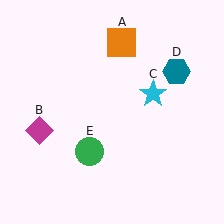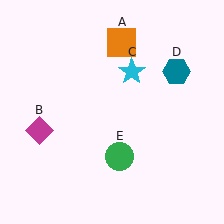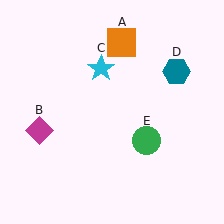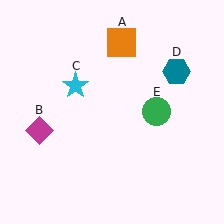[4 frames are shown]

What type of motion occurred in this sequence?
The cyan star (object C), green circle (object E) rotated counterclockwise around the center of the scene.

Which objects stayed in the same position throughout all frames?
Orange square (object A) and magenta diamond (object B) and teal hexagon (object D) remained stationary.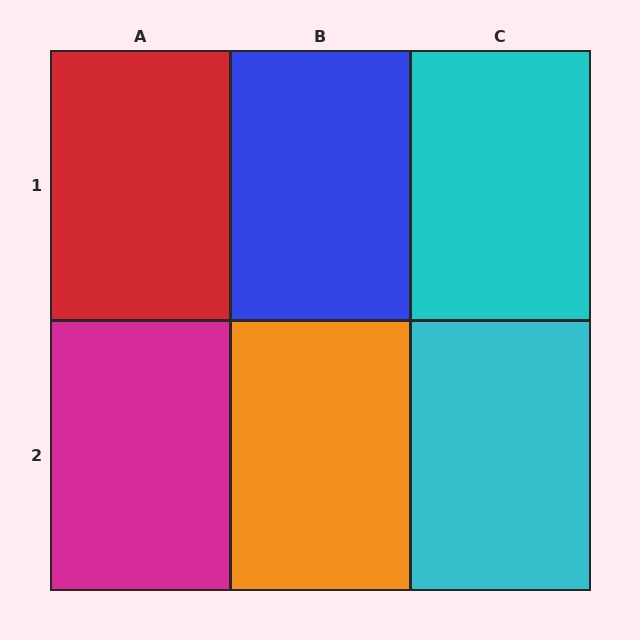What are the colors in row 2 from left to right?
Magenta, orange, cyan.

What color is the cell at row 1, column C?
Cyan.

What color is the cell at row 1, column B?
Blue.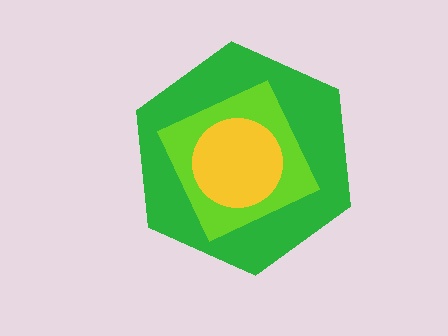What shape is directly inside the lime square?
The yellow circle.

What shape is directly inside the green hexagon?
The lime square.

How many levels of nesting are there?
3.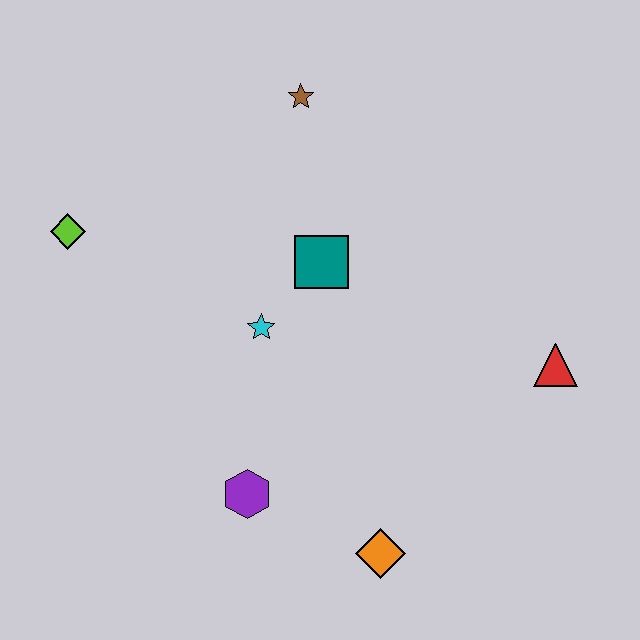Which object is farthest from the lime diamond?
The red triangle is farthest from the lime diamond.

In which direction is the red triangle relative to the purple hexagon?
The red triangle is to the right of the purple hexagon.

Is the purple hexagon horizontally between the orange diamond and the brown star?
No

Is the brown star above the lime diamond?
Yes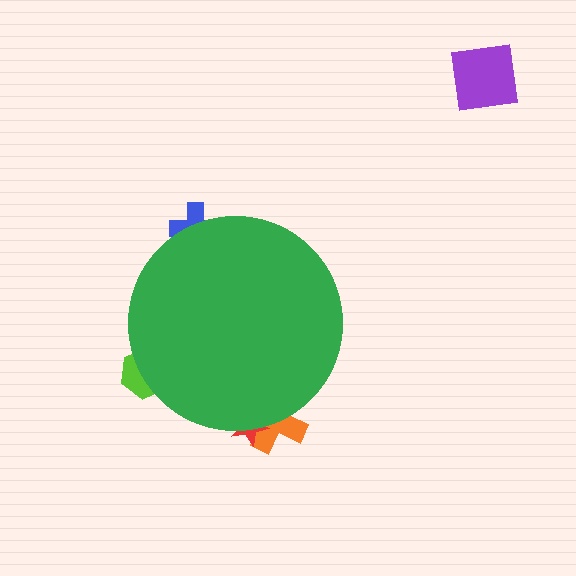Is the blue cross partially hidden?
Yes, the blue cross is partially hidden behind the green circle.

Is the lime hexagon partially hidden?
Yes, the lime hexagon is partially hidden behind the green circle.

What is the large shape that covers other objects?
A green circle.